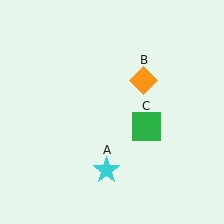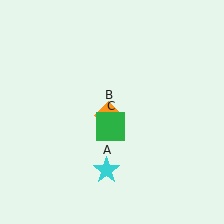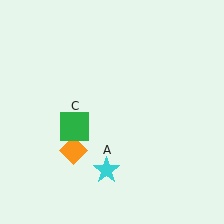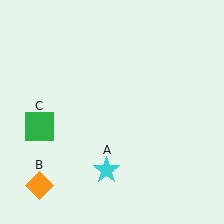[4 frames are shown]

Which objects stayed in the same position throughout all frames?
Cyan star (object A) remained stationary.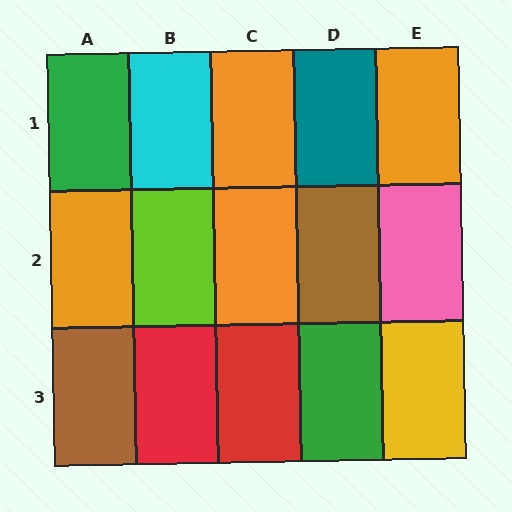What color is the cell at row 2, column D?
Brown.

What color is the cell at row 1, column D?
Teal.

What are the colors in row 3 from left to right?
Brown, red, red, green, yellow.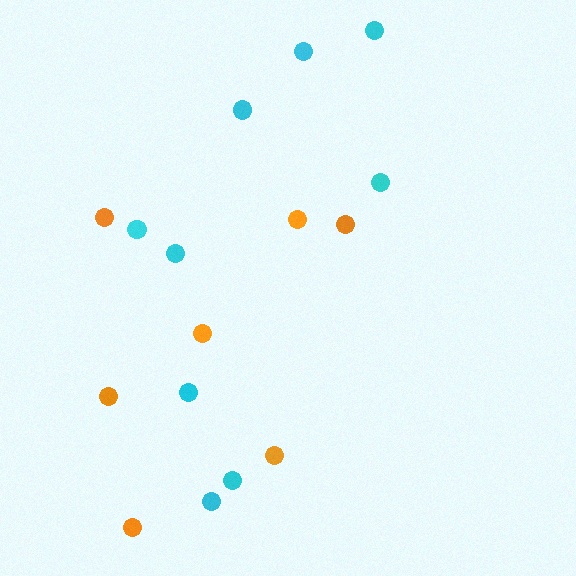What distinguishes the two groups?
There are 2 groups: one group of cyan circles (9) and one group of orange circles (7).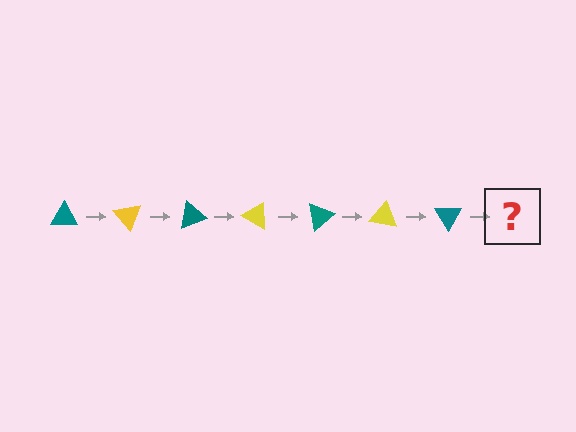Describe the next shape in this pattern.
It should be a yellow triangle, rotated 350 degrees from the start.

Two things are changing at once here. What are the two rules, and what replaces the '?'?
The two rules are that it rotates 50 degrees each step and the color cycles through teal and yellow. The '?' should be a yellow triangle, rotated 350 degrees from the start.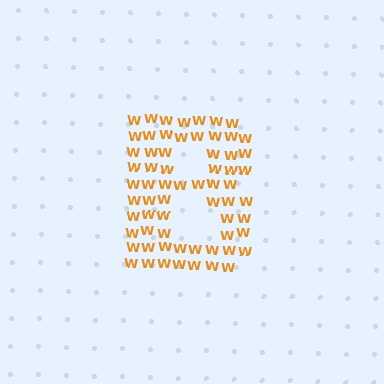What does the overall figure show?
The overall figure shows the letter B.